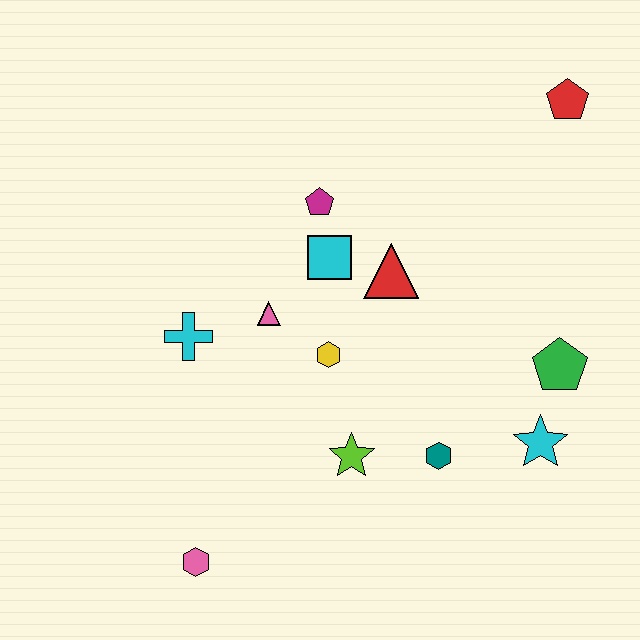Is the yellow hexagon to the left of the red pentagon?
Yes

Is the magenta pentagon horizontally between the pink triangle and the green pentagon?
Yes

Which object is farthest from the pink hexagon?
The red pentagon is farthest from the pink hexagon.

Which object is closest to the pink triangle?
The yellow hexagon is closest to the pink triangle.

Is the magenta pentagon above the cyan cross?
Yes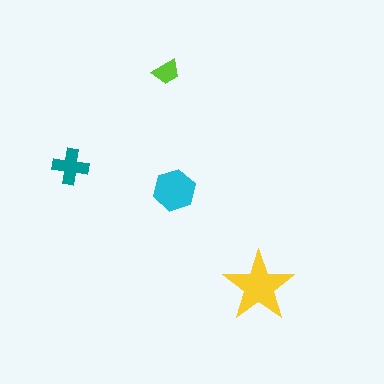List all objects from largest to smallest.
The yellow star, the cyan hexagon, the teal cross, the lime trapezoid.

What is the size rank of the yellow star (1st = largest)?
1st.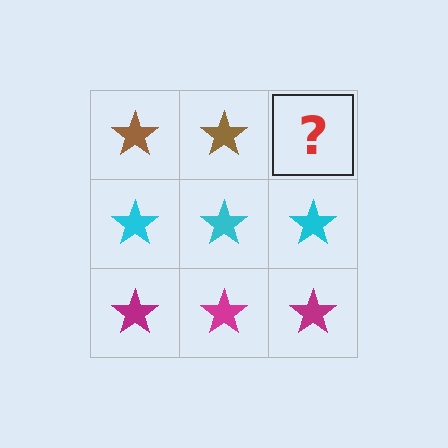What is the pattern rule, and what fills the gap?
The rule is that each row has a consistent color. The gap should be filled with a brown star.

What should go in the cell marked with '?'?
The missing cell should contain a brown star.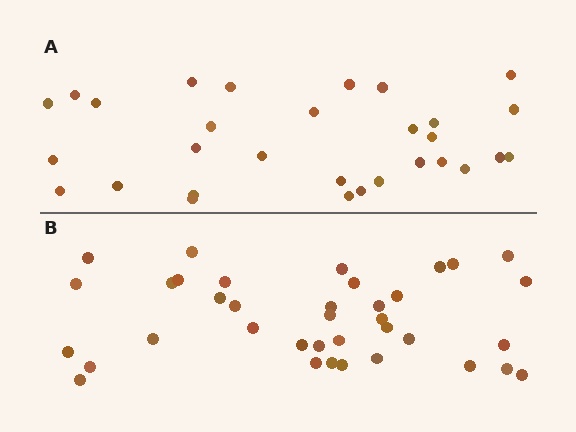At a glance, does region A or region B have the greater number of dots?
Region B (the bottom region) has more dots.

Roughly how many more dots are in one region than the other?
Region B has roughly 8 or so more dots than region A.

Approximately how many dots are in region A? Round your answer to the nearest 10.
About 30 dots.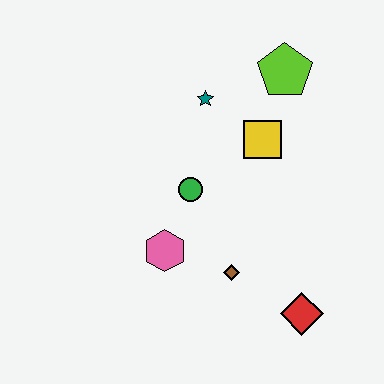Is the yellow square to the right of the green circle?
Yes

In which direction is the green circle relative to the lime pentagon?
The green circle is below the lime pentagon.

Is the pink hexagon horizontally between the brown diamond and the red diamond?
No